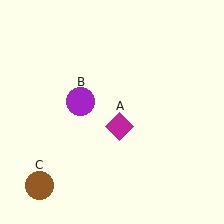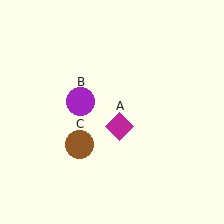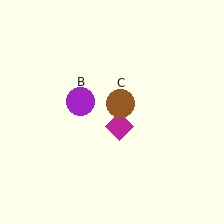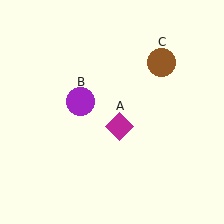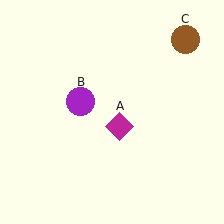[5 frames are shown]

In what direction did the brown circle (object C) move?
The brown circle (object C) moved up and to the right.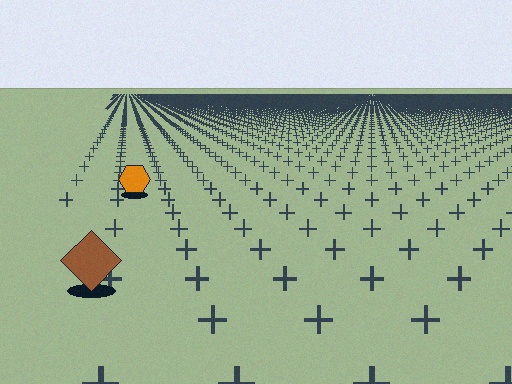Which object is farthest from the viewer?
The orange hexagon is farthest from the viewer. It appears smaller and the ground texture around it is denser.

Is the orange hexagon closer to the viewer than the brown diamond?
No. The brown diamond is closer — you can tell from the texture gradient: the ground texture is coarser near it.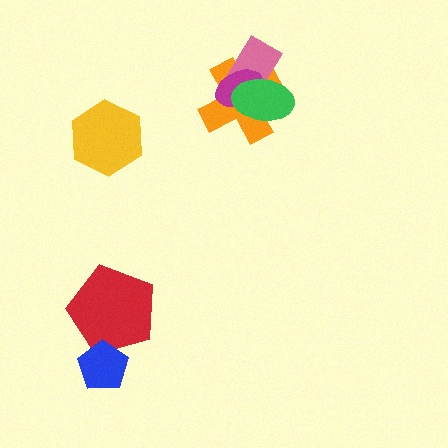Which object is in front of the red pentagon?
The blue pentagon is in front of the red pentagon.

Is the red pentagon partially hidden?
Yes, it is partially covered by another shape.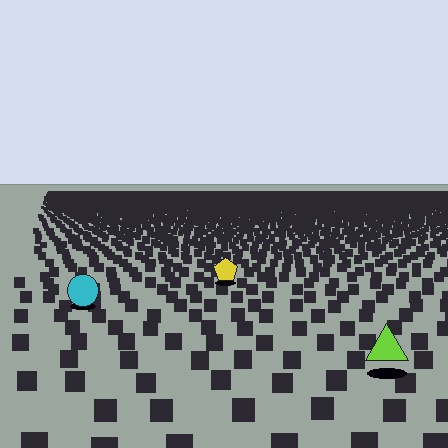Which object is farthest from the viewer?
The yellow pentagon is farthest from the viewer. It appears smaller and the ground texture around it is denser.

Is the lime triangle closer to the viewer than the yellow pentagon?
Yes. The lime triangle is closer — you can tell from the texture gradient: the ground texture is coarser near it.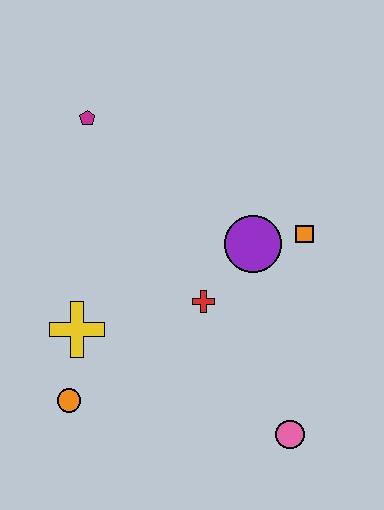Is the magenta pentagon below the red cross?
No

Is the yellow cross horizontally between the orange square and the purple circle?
No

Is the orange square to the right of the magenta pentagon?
Yes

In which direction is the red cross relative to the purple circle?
The red cross is below the purple circle.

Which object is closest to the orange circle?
The yellow cross is closest to the orange circle.